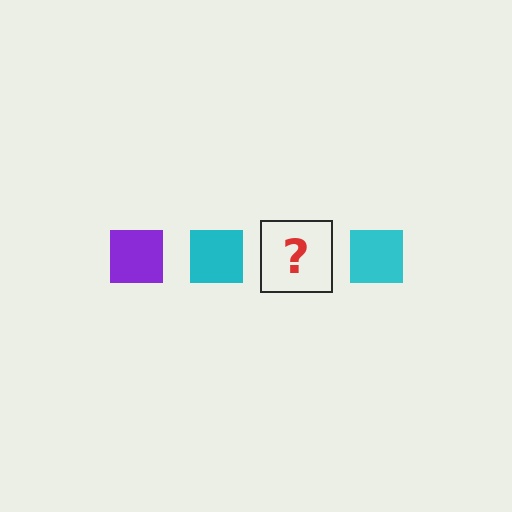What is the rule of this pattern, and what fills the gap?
The rule is that the pattern cycles through purple, cyan squares. The gap should be filled with a purple square.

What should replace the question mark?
The question mark should be replaced with a purple square.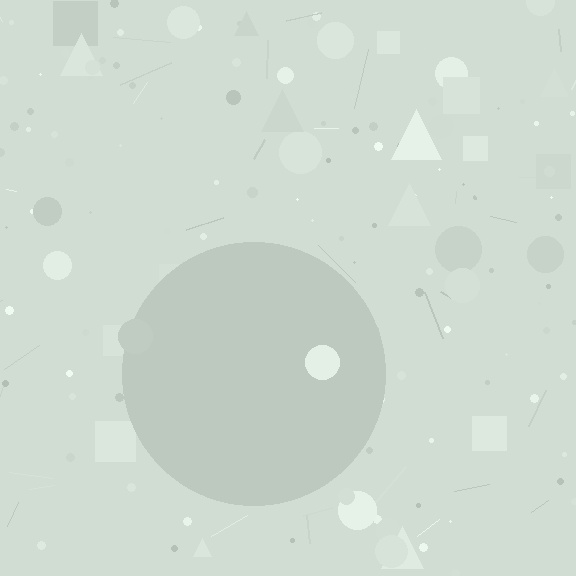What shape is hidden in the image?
A circle is hidden in the image.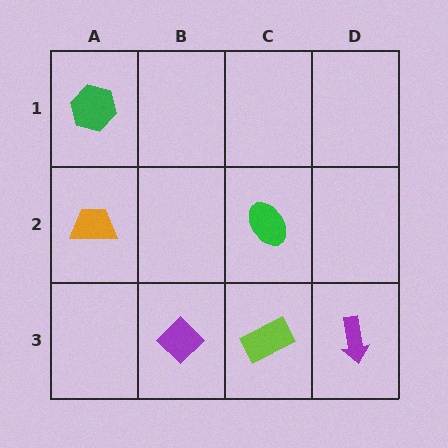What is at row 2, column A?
An orange trapezoid.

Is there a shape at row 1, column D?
No, that cell is empty.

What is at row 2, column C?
A green ellipse.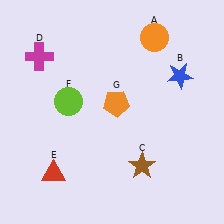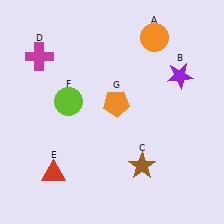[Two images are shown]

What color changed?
The star (B) changed from blue in Image 1 to purple in Image 2.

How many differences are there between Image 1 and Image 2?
There is 1 difference between the two images.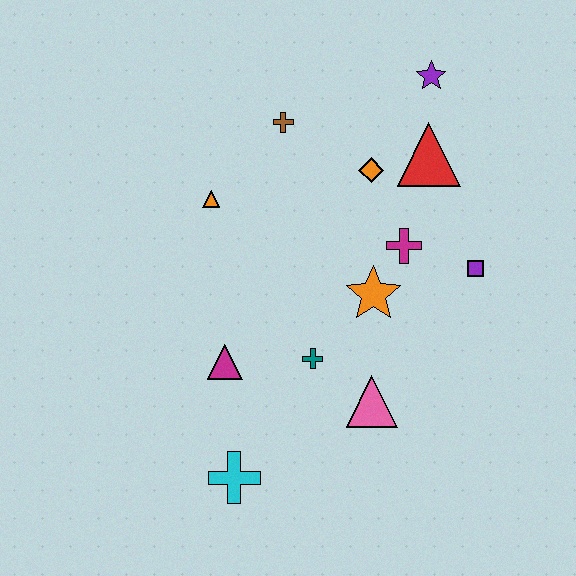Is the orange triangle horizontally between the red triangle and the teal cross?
No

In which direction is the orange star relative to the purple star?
The orange star is below the purple star.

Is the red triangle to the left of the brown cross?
No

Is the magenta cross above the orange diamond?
No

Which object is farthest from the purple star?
The cyan cross is farthest from the purple star.